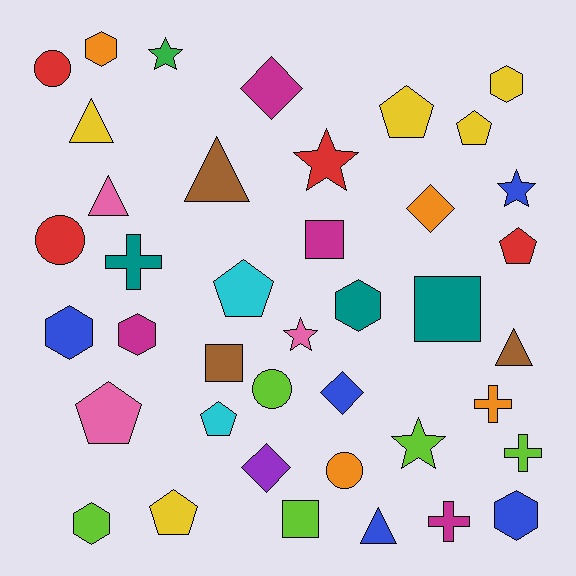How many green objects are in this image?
There is 1 green object.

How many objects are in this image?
There are 40 objects.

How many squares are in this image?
There are 4 squares.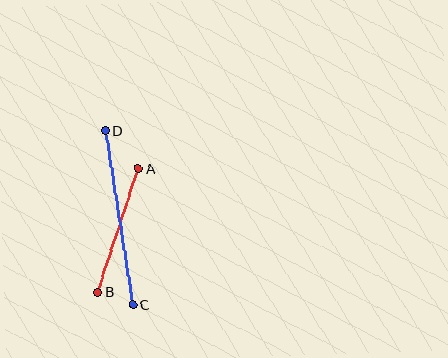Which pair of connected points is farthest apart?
Points C and D are farthest apart.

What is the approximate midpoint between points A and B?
The midpoint is at approximately (118, 231) pixels.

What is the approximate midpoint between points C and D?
The midpoint is at approximately (119, 218) pixels.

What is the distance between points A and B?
The distance is approximately 130 pixels.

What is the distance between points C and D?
The distance is approximately 176 pixels.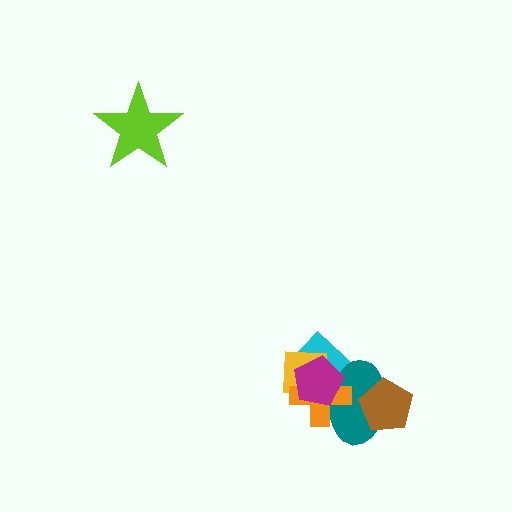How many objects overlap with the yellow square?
4 objects overlap with the yellow square.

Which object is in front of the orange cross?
The magenta pentagon is in front of the orange cross.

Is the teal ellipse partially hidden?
Yes, it is partially covered by another shape.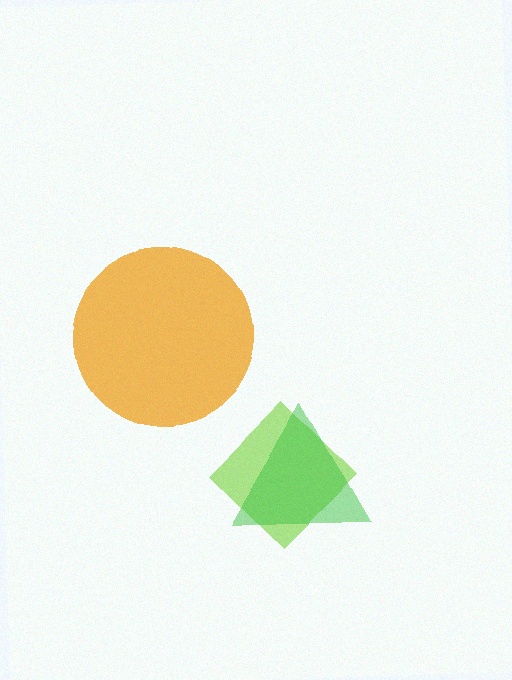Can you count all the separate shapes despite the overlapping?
Yes, there are 3 separate shapes.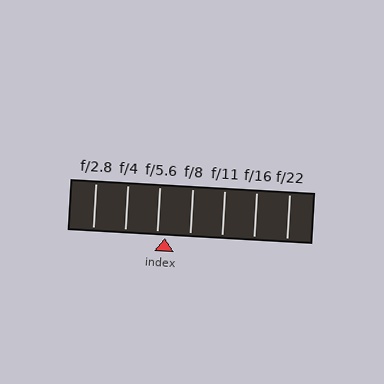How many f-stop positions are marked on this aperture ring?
There are 7 f-stop positions marked.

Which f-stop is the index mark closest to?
The index mark is closest to f/5.6.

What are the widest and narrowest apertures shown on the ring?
The widest aperture shown is f/2.8 and the narrowest is f/22.